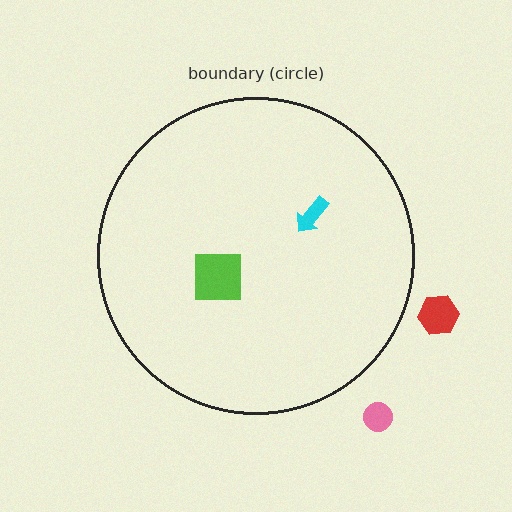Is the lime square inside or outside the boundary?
Inside.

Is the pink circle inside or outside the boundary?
Outside.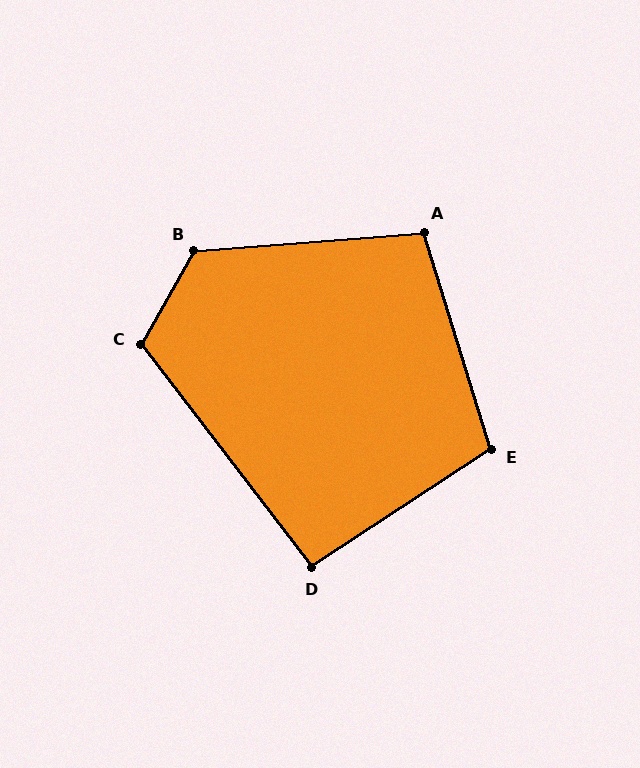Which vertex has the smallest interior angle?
D, at approximately 94 degrees.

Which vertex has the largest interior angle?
B, at approximately 124 degrees.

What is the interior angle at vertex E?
Approximately 106 degrees (obtuse).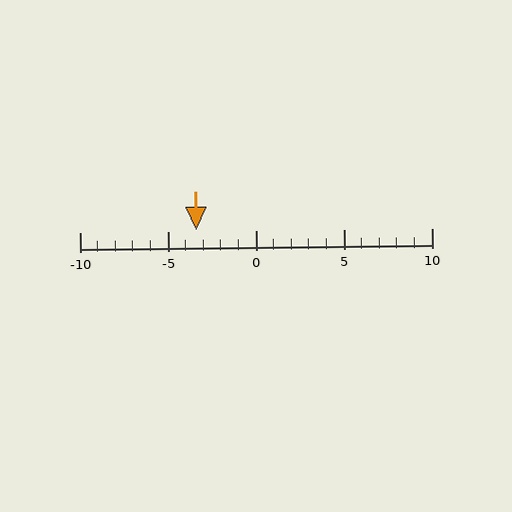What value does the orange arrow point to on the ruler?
The orange arrow points to approximately -3.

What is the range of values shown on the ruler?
The ruler shows values from -10 to 10.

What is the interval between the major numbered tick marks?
The major tick marks are spaced 5 units apart.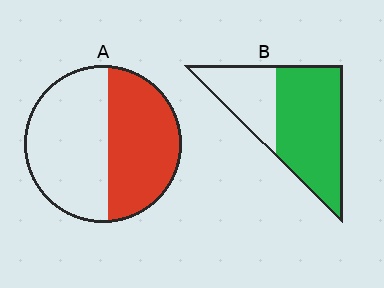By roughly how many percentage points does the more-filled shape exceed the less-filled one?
By roughly 20 percentage points (B over A).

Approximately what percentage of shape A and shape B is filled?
A is approximately 45% and B is approximately 65%.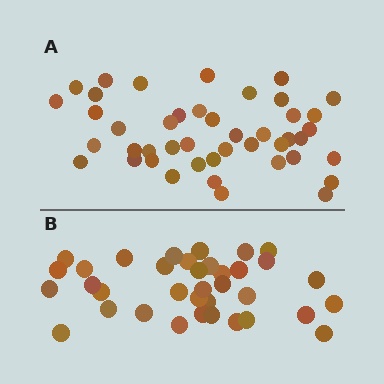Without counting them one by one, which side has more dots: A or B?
Region A (the top region) has more dots.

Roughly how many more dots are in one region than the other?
Region A has roughly 8 or so more dots than region B.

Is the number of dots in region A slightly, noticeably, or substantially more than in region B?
Region A has only slightly more — the two regions are fairly close. The ratio is roughly 1.2 to 1.